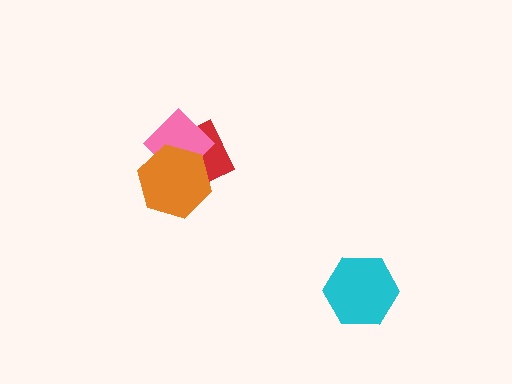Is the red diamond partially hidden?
Yes, it is partially covered by another shape.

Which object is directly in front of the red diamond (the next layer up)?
The pink diamond is directly in front of the red diamond.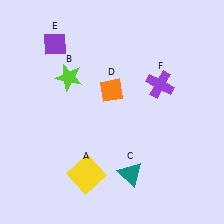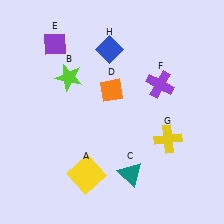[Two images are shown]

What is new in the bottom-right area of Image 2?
A yellow cross (G) was added in the bottom-right area of Image 2.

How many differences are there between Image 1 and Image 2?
There are 2 differences between the two images.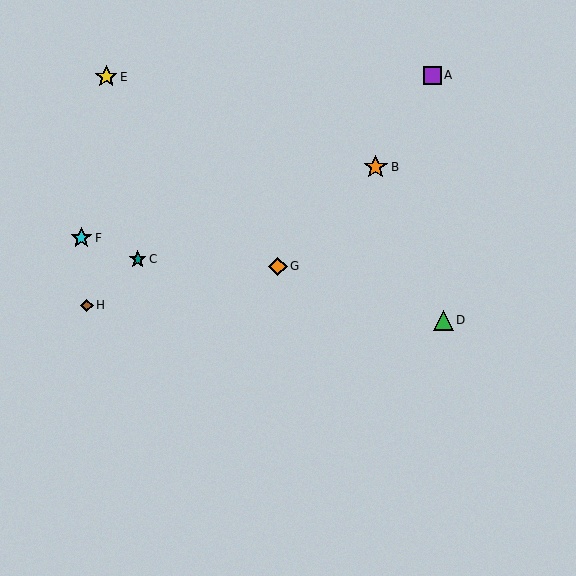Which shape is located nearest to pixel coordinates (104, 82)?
The yellow star (labeled E) at (106, 77) is nearest to that location.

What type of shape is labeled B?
Shape B is an orange star.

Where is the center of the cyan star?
The center of the cyan star is at (81, 238).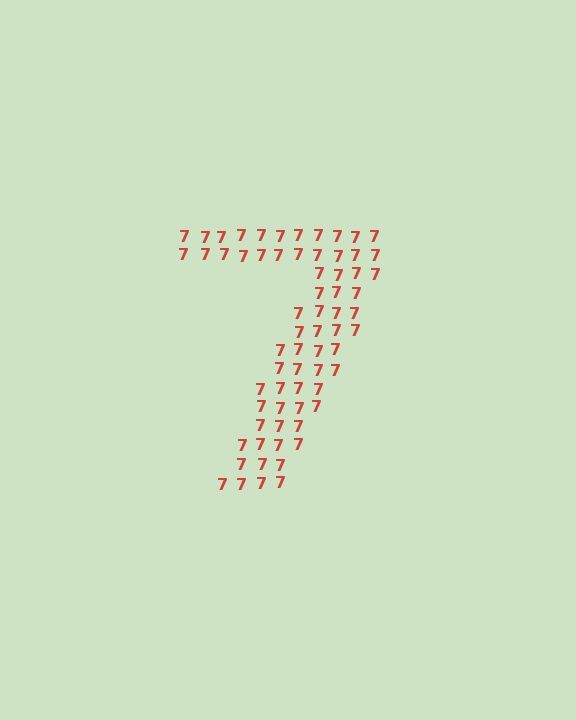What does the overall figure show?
The overall figure shows the digit 7.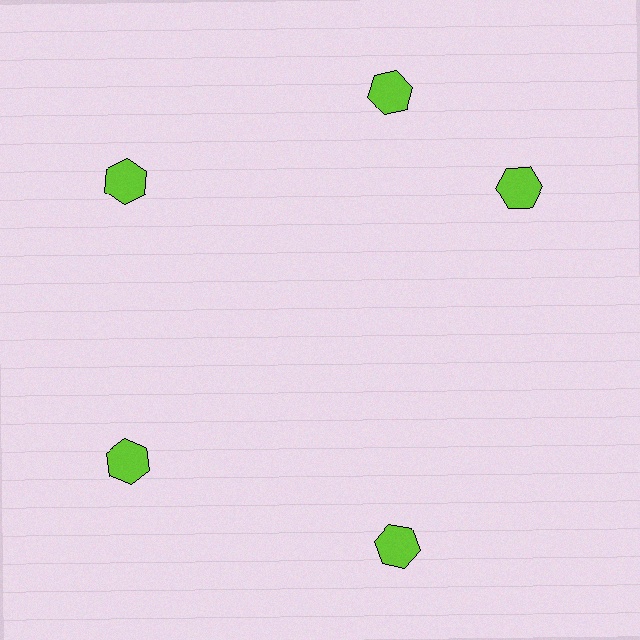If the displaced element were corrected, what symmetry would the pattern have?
It would have 5-fold rotational symmetry — the pattern would map onto itself every 72 degrees.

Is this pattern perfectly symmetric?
No. The 5 lime hexagons are arranged in a ring, but one element near the 3 o'clock position is rotated out of alignment along the ring, breaking the 5-fold rotational symmetry.